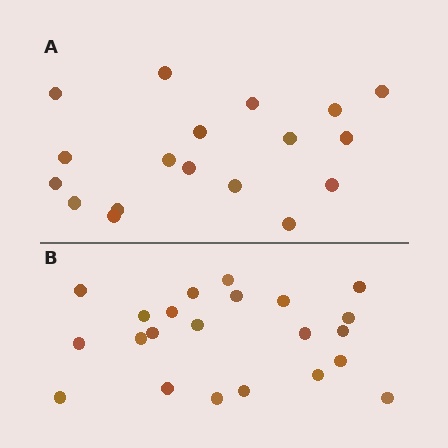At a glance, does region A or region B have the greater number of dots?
Region B (the bottom region) has more dots.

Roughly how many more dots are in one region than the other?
Region B has about 4 more dots than region A.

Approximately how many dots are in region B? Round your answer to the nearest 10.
About 20 dots. (The exact count is 22, which rounds to 20.)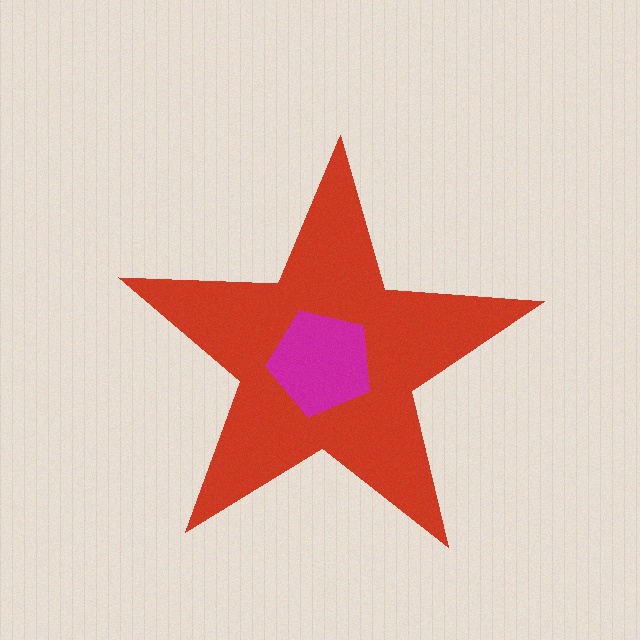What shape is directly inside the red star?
The magenta pentagon.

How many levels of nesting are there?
2.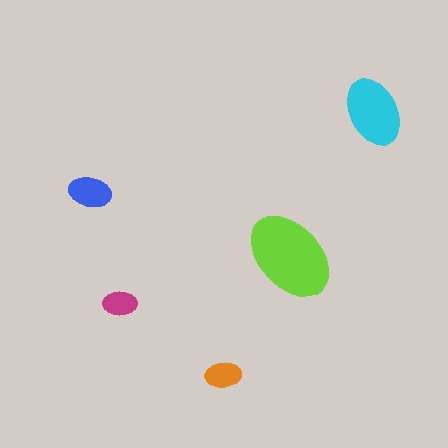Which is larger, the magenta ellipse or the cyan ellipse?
The cyan one.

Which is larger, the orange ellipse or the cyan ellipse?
The cyan one.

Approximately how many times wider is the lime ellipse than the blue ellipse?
About 2 times wider.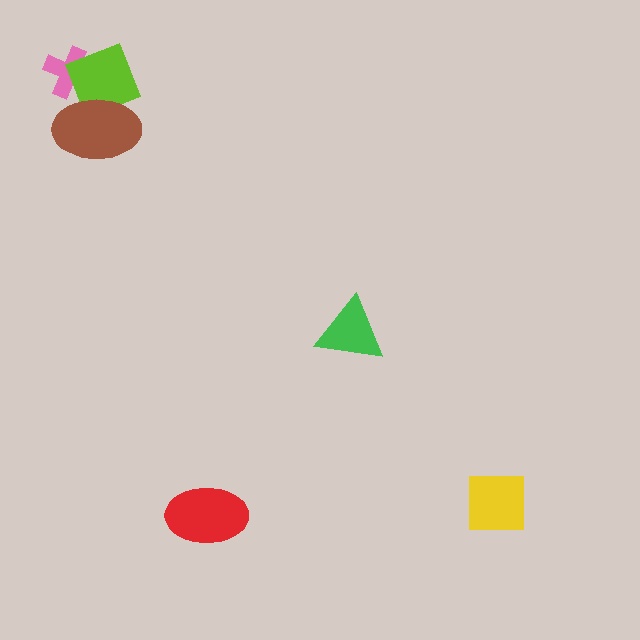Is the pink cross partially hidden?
Yes, it is partially covered by another shape.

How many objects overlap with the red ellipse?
0 objects overlap with the red ellipse.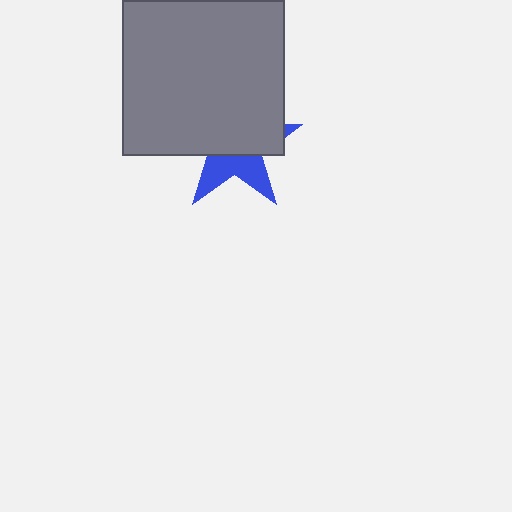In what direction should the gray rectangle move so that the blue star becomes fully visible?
The gray rectangle should move up. That is the shortest direction to clear the overlap and leave the blue star fully visible.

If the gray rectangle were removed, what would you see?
You would see the complete blue star.